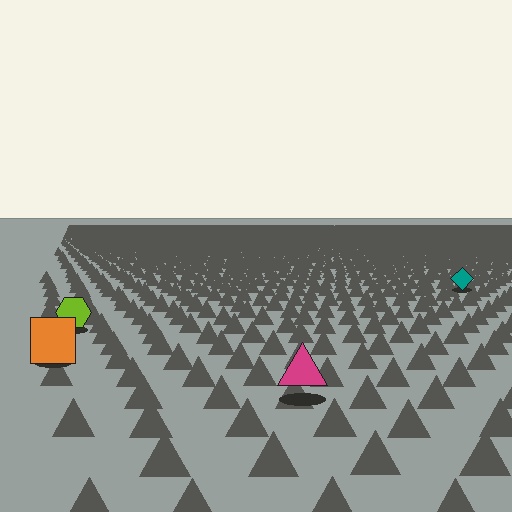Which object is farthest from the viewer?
The teal diamond is farthest from the viewer. It appears smaller and the ground texture around it is denser.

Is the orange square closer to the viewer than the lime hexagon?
Yes. The orange square is closer — you can tell from the texture gradient: the ground texture is coarser near it.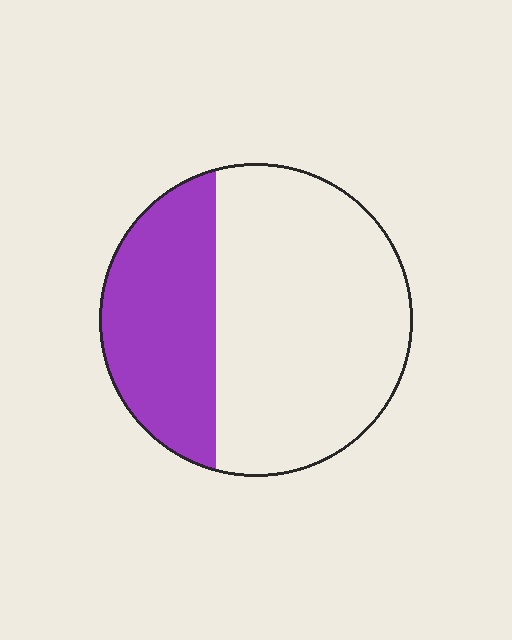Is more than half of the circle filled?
No.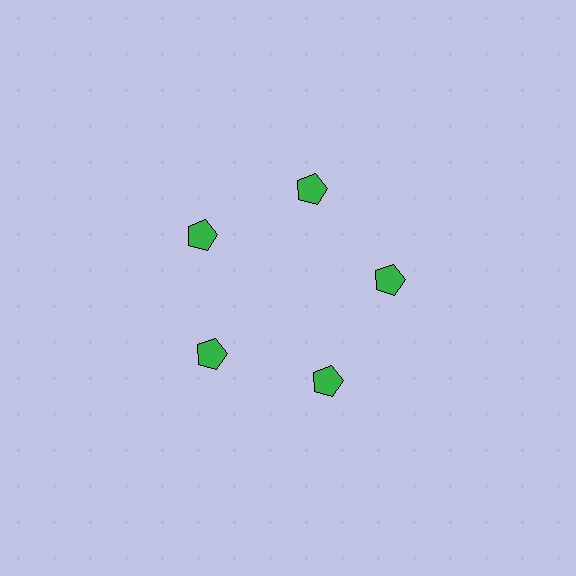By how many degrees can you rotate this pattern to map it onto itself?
The pattern maps onto itself every 72 degrees of rotation.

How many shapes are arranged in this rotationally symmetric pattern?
There are 5 shapes, arranged in 5 groups of 1.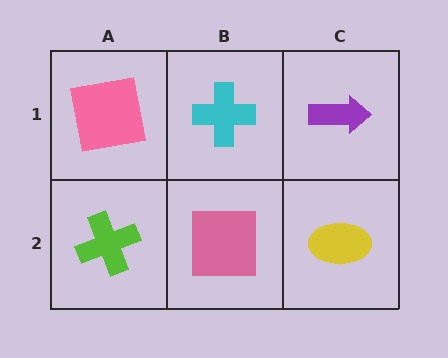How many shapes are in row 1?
3 shapes.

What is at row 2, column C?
A yellow ellipse.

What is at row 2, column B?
A pink square.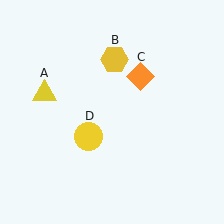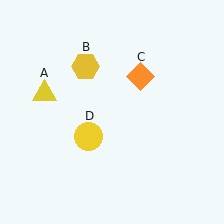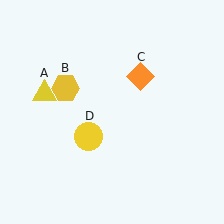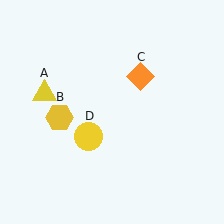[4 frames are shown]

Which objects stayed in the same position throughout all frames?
Yellow triangle (object A) and orange diamond (object C) and yellow circle (object D) remained stationary.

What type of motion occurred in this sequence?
The yellow hexagon (object B) rotated counterclockwise around the center of the scene.